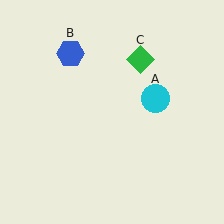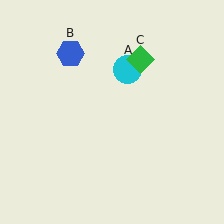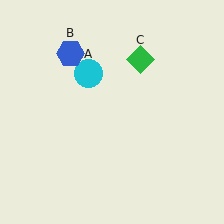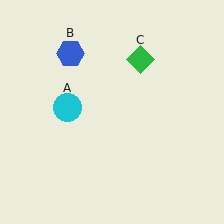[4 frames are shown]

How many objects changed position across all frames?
1 object changed position: cyan circle (object A).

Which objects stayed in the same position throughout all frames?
Blue hexagon (object B) and green diamond (object C) remained stationary.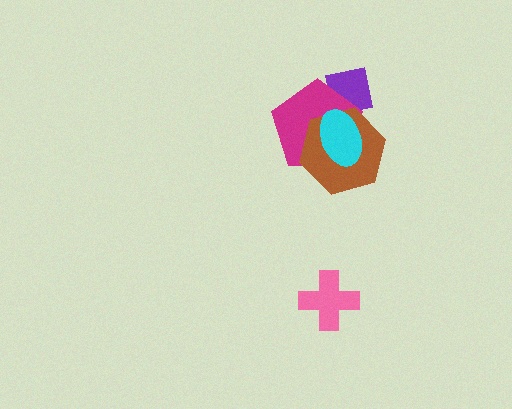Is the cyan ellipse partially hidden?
No, no other shape covers it.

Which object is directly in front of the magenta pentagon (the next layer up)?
The brown hexagon is directly in front of the magenta pentagon.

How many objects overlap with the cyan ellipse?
3 objects overlap with the cyan ellipse.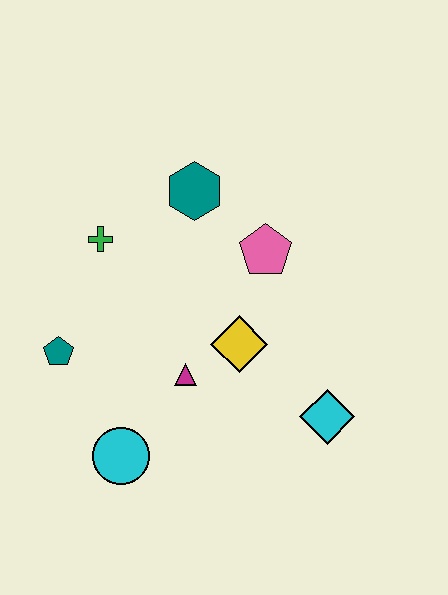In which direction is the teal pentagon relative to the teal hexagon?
The teal pentagon is below the teal hexagon.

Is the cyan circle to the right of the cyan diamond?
No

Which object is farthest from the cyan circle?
The teal hexagon is farthest from the cyan circle.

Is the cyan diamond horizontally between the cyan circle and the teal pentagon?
No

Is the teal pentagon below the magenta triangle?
No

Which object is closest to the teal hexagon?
The pink pentagon is closest to the teal hexagon.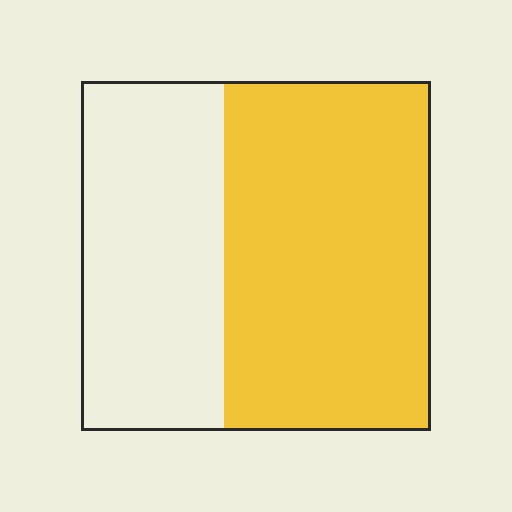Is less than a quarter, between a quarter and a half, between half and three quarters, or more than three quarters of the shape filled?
Between half and three quarters.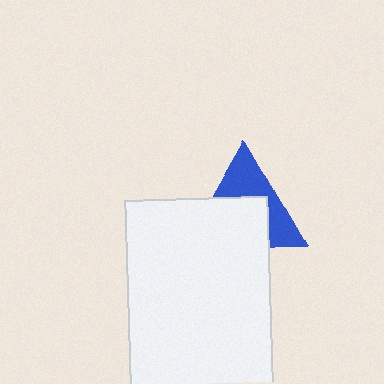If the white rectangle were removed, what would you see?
You would see the complete blue triangle.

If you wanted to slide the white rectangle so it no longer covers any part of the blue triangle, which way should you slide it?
Slide it down — that is the most direct way to separate the two shapes.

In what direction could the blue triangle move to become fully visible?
The blue triangle could move up. That would shift it out from behind the white rectangle entirely.